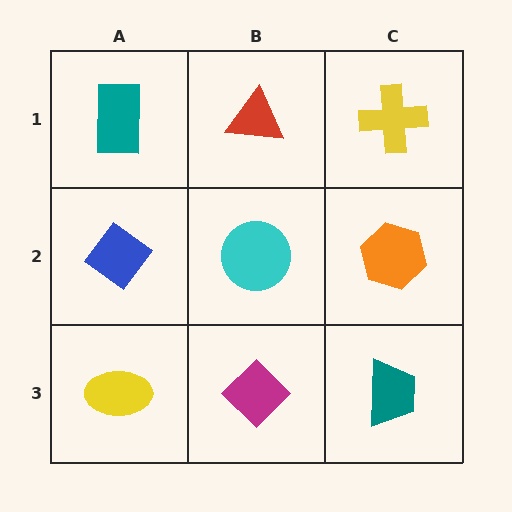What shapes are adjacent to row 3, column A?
A blue diamond (row 2, column A), a magenta diamond (row 3, column B).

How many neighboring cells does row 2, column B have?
4.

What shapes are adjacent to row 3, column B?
A cyan circle (row 2, column B), a yellow ellipse (row 3, column A), a teal trapezoid (row 3, column C).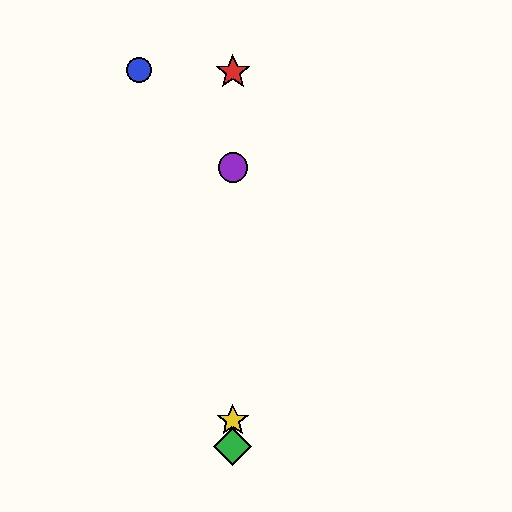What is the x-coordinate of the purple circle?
The purple circle is at x≈233.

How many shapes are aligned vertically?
4 shapes (the red star, the green diamond, the yellow star, the purple circle) are aligned vertically.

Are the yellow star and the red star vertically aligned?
Yes, both are at x≈233.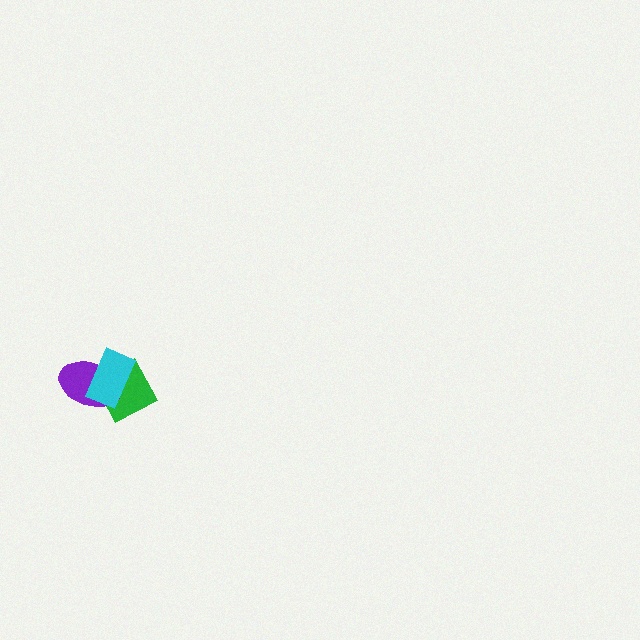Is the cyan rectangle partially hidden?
No, no other shape covers it.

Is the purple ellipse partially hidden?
Yes, it is partially covered by another shape.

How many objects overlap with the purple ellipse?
2 objects overlap with the purple ellipse.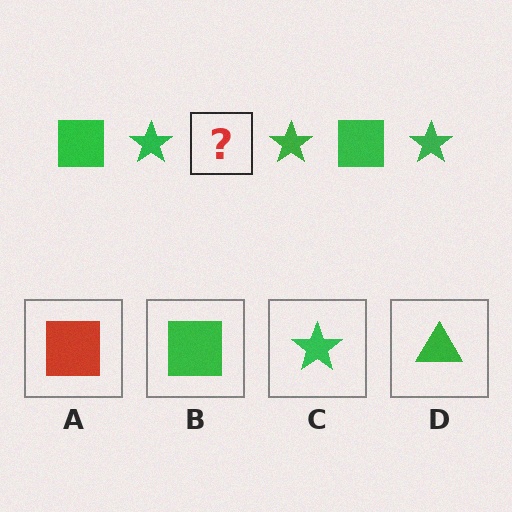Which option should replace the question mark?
Option B.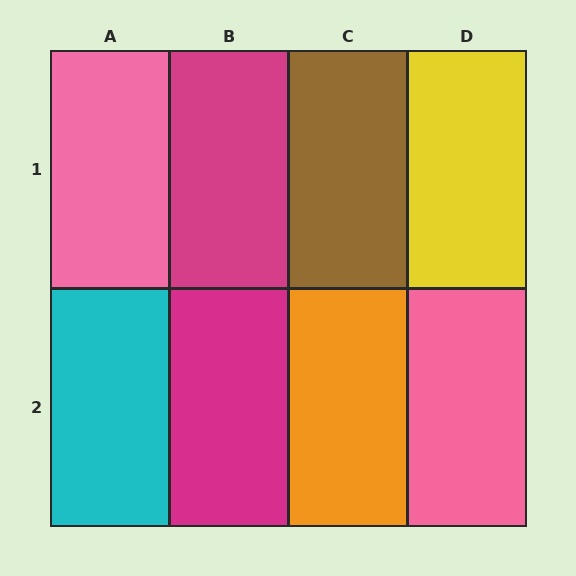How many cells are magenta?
2 cells are magenta.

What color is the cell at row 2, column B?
Magenta.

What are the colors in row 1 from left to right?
Pink, magenta, brown, yellow.